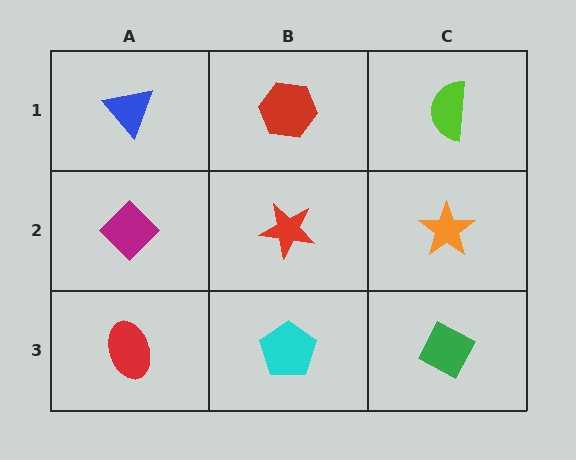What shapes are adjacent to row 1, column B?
A red star (row 2, column B), a blue triangle (row 1, column A), a lime semicircle (row 1, column C).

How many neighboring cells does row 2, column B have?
4.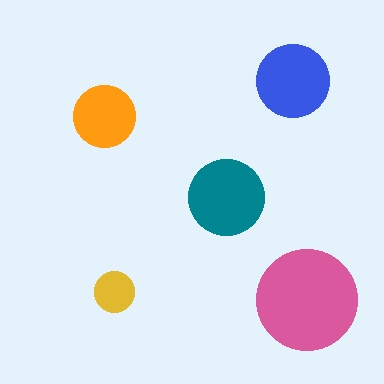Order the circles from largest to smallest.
the pink one, the teal one, the blue one, the orange one, the yellow one.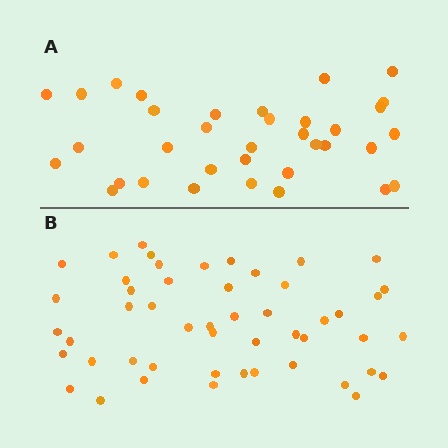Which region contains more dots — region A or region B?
Region B (the bottom region) has more dots.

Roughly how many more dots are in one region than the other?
Region B has approximately 15 more dots than region A.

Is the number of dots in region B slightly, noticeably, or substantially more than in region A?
Region B has noticeably more, but not dramatically so. The ratio is roughly 1.4 to 1.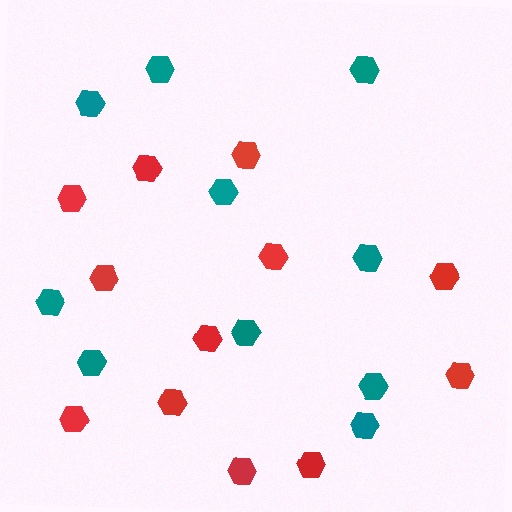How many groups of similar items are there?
There are 2 groups: one group of red hexagons (12) and one group of teal hexagons (10).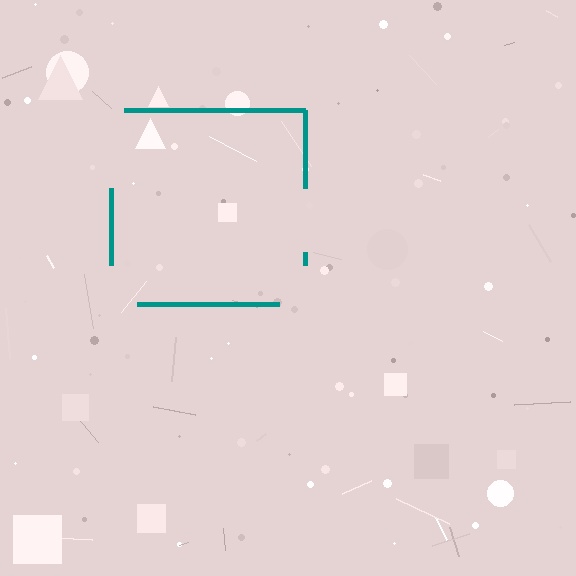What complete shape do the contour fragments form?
The contour fragments form a square.